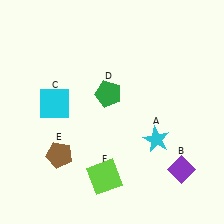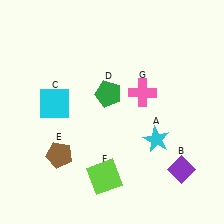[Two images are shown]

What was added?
A pink cross (G) was added in Image 2.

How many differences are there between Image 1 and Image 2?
There is 1 difference between the two images.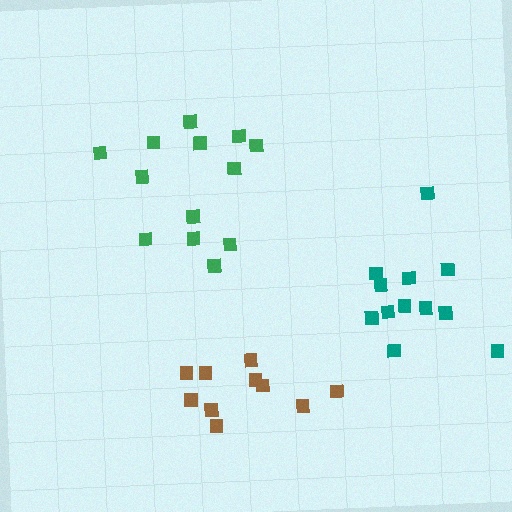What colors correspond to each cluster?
The clusters are colored: teal, green, brown.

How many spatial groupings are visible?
There are 3 spatial groupings.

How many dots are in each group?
Group 1: 12 dots, Group 2: 13 dots, Group 3: 10 dots (35 total).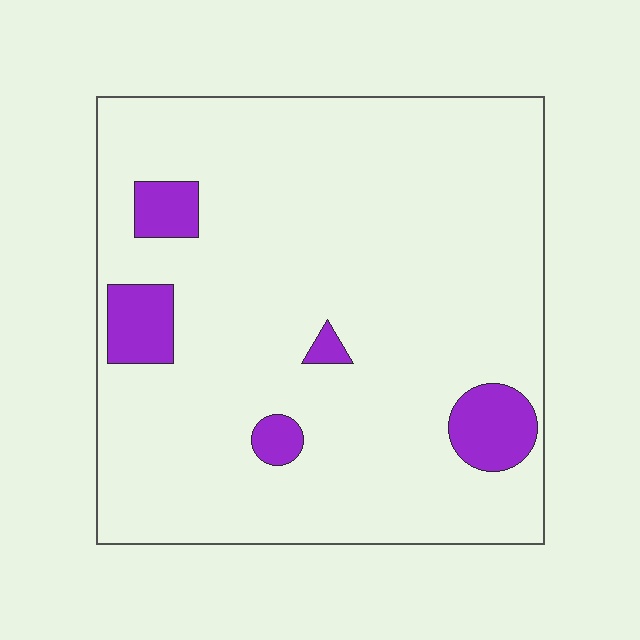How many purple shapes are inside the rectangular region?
5.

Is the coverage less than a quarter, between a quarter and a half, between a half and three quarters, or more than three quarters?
Less than a quarter.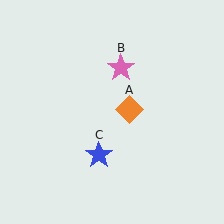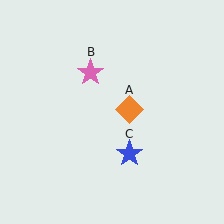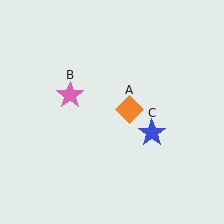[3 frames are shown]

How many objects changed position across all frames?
2 objects changed position: pink star (object B), blue star (object C).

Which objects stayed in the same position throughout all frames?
Orange diamond (object A) remained stationary.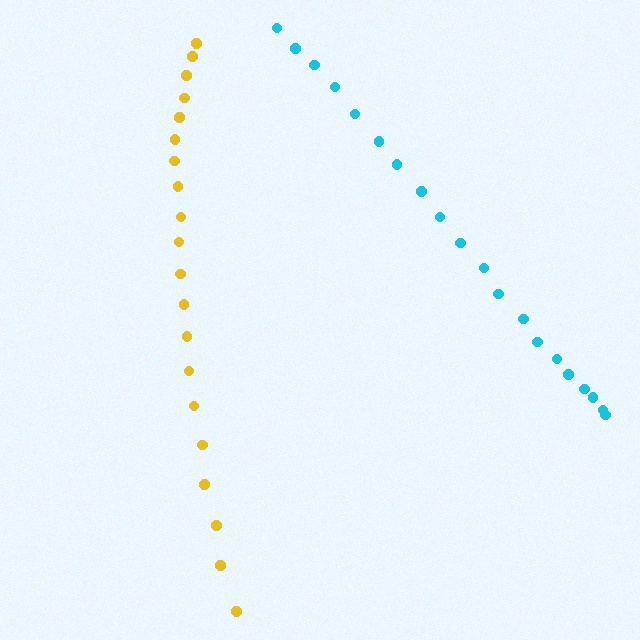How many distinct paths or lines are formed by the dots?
There are 2 distinct paths.